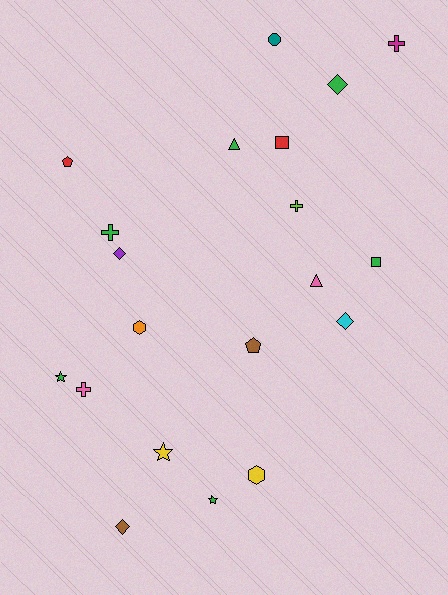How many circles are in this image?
There is 1 circle.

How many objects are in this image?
There are 20 objects.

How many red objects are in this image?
There are 2 red objects.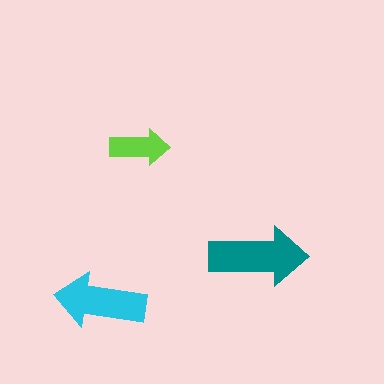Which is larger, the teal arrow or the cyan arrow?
The teal one.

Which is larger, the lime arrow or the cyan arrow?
The cyan one.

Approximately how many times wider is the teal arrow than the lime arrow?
About 1.5 times wider.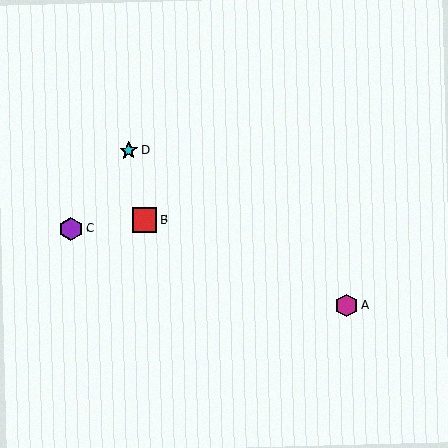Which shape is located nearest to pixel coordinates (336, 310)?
The magenta hexagon (labeled A) at (347, 305) is nearest to that location.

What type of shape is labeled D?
Shape D is a cyan star.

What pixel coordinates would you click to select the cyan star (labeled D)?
Click at (129, 151) to select the cyan star D.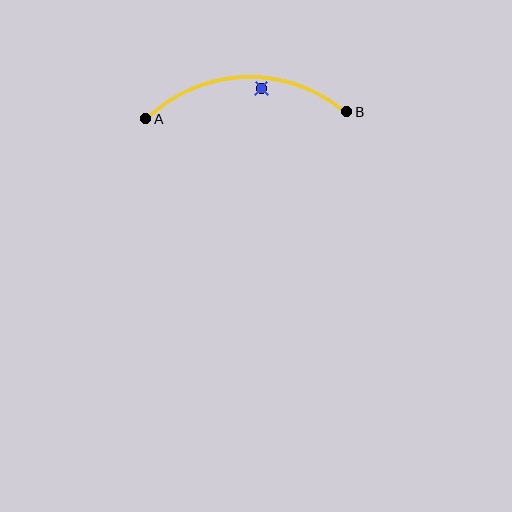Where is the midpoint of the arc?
The arc midpoint is the point on the curve farthest from the straight line joining A and B. It sits above that line.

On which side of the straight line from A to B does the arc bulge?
The arc bulges above the straight line connecting A and B.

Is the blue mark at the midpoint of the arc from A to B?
No — the blue mark does not lie on the arc at all. It sits slightly inside the curve.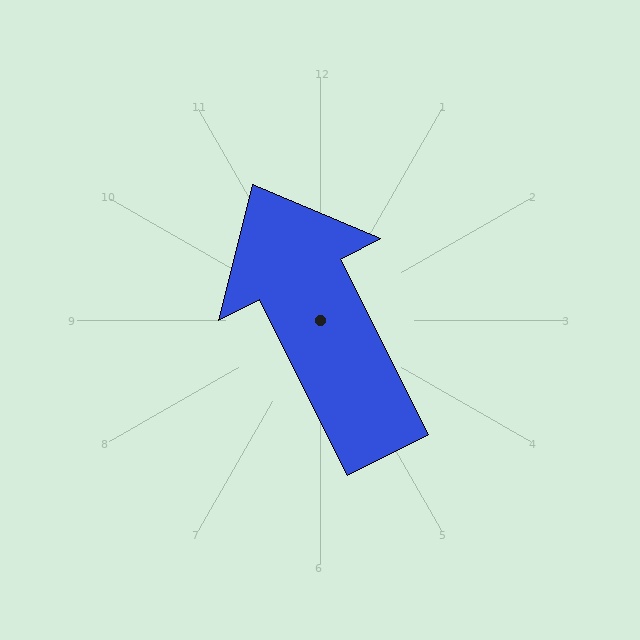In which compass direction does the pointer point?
Northwest.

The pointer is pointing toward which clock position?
Roughly 11 o'clock.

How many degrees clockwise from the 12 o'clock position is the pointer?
Approximately 333 degrees.